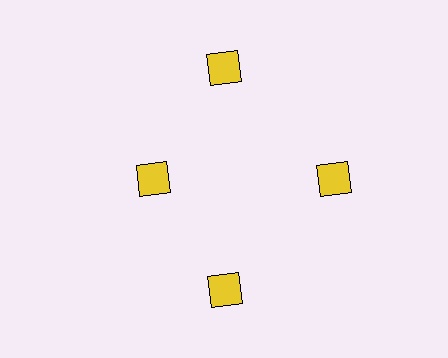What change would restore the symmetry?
The symmetry would be restored by moving it outward, back onto the ring so that all 4 squares sit at equal angles and equal distance from the center.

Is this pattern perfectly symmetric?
No. The 4 yellow squares are arranged in a ring, but one element near the 9 o'clock position is pulled inward toward the center, breaking the 4-fold rotational symmetry.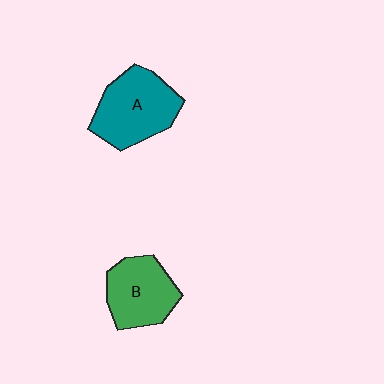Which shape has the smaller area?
Shape B (green).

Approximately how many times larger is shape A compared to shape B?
Approximately 1.2 times.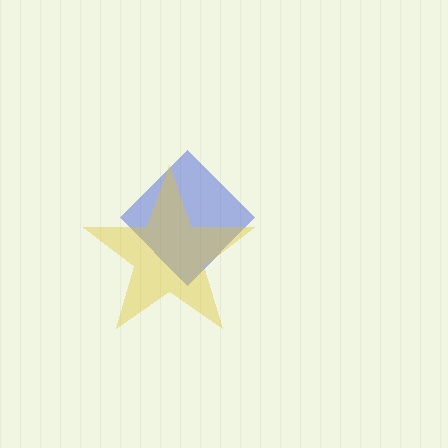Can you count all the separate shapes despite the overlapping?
Yes, there are 2 separate shapes.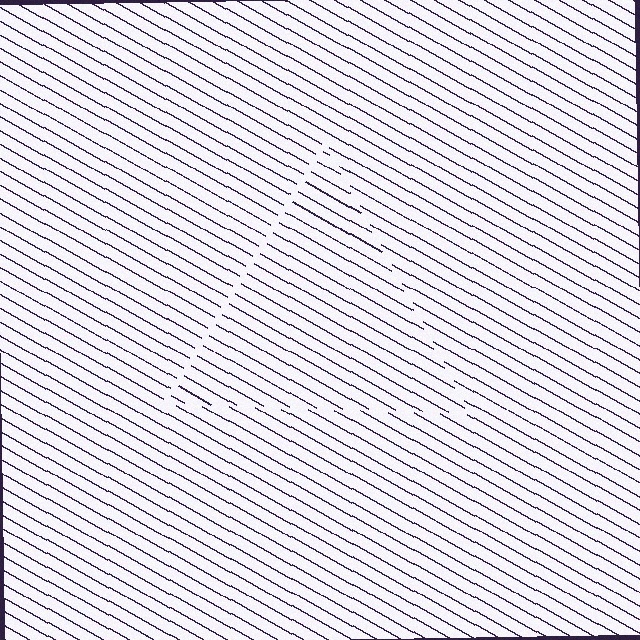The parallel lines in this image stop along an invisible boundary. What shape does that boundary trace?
An illusory triangle. The interior of the shape contains the same grating, shifted by half a period — the contour is defined by the phase discontinuity where line-ends from the inner and outer gratings abut.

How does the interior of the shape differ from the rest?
The interior of the shape contains the same grating, shifted by half a period — the contour is defined by the phase discontinuity where line-ends from the inner and outer gratings abut.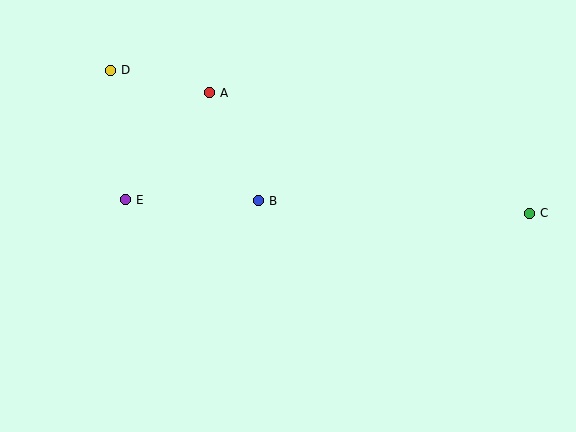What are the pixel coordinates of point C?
Point C is at (529, 213).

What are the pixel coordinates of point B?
Point B is at (258, 201).